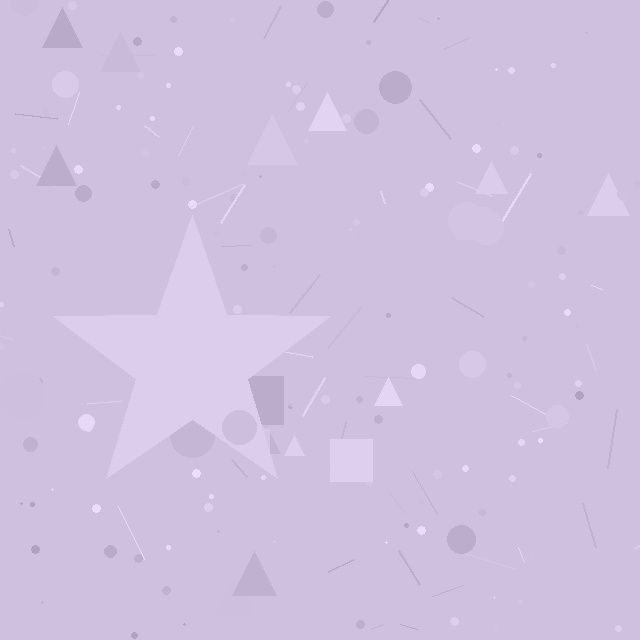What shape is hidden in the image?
A star is hidden in the image.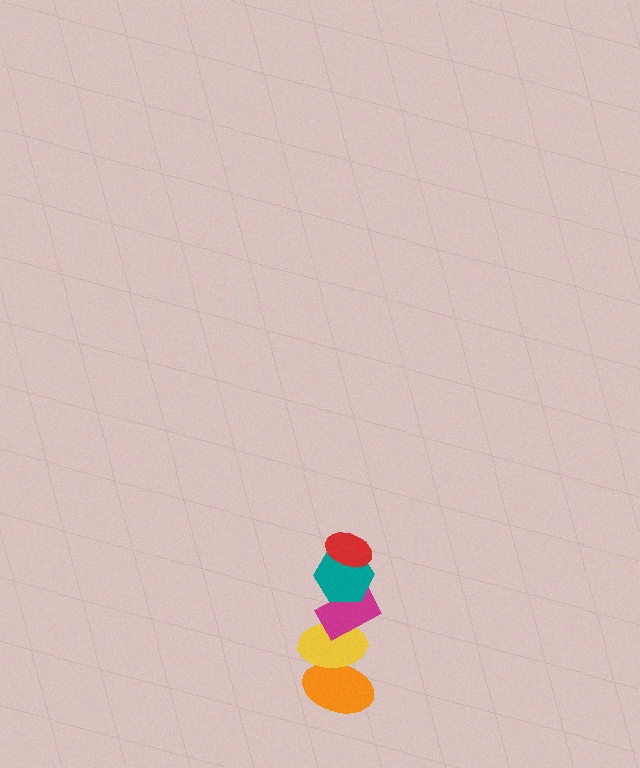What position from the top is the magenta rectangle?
The magenta rectangle is 3rd from the top.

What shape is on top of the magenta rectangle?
The teal hexagon is on top of the magenta rectangle.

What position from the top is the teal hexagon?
The teal hexagon is 2nd from the top.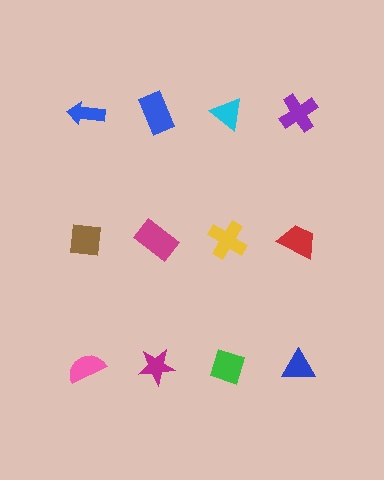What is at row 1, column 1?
A blue arrow.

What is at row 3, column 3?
A green diamond.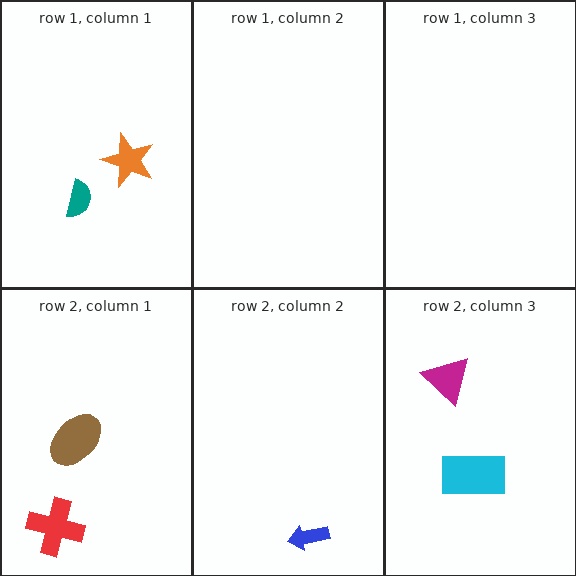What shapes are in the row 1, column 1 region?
The teal semicircle, the orange star.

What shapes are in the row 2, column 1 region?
The red cross, the brown ellipse.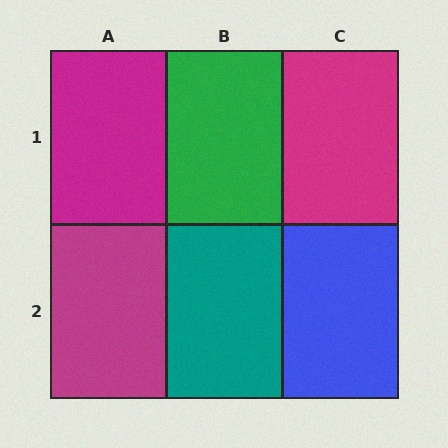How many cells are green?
1 cell is green.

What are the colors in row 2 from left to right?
Magenta, teal, blue.